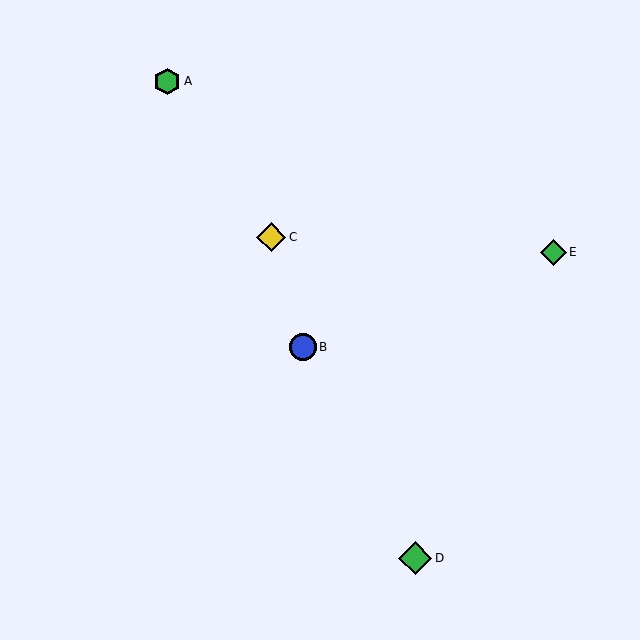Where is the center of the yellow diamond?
The center of the yellow diamond is at (271, 237).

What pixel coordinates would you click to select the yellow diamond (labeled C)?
Click at (271, 237) to select the yellow diamond C.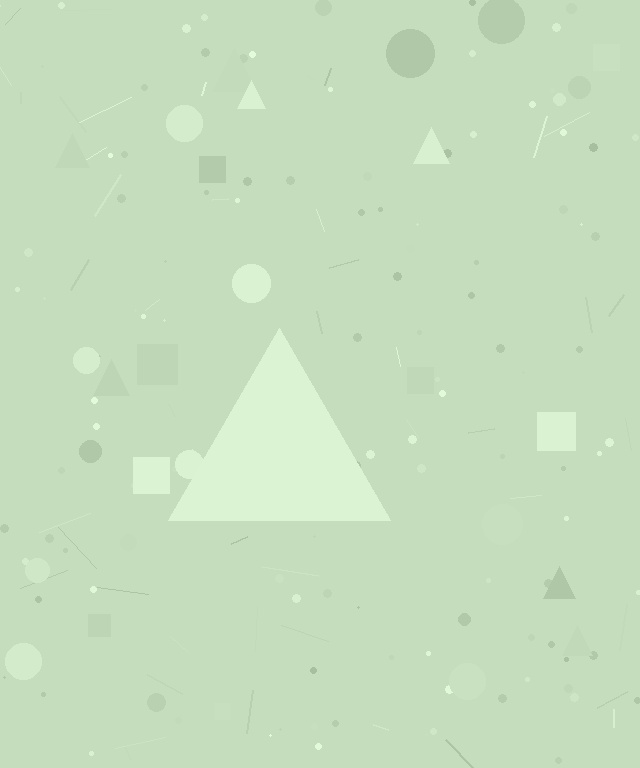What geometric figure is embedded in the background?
A triangle is embedded in the background.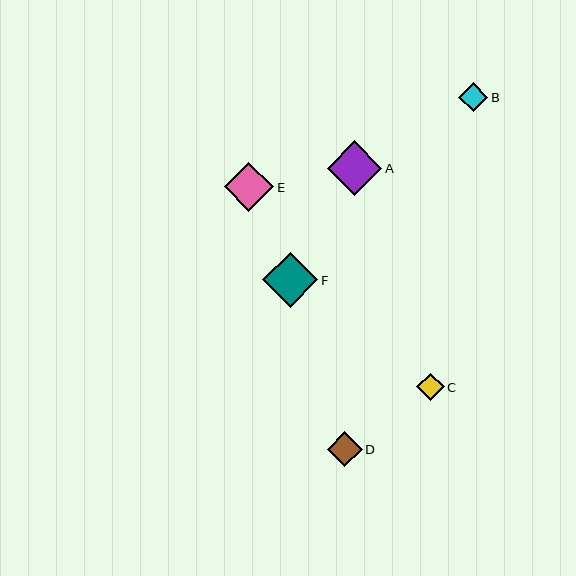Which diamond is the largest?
Diamond F is the largest with a size of approximately 55 pixels.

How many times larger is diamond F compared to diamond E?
Diamond F is approximately 1.1 times the size of diamond E.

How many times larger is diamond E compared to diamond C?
Diamond E is approximately 1.8 times the size of diamond C.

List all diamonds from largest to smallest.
From largest to smallest: F, A, E, D, B, C.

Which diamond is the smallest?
Diamond C is the smallest with a size of approximately 28 pixels.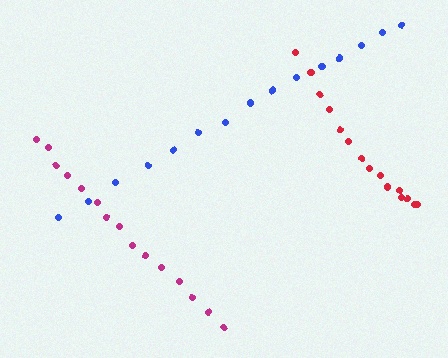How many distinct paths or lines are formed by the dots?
There are 3 distinct paths.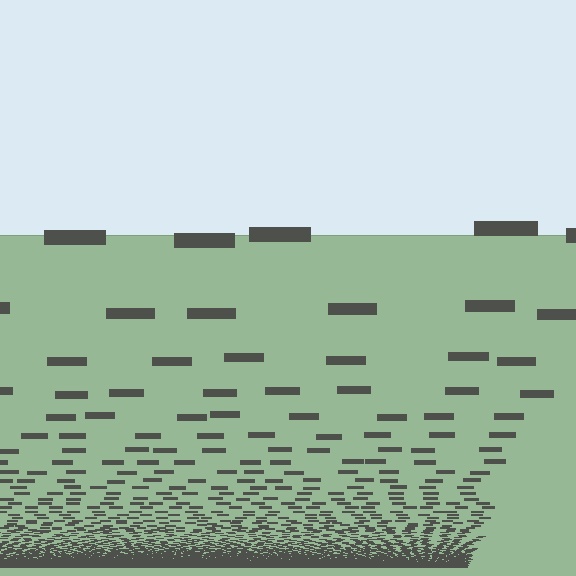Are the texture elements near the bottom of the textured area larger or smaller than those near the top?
Smaller. The gradient is inverted — elements near the bottom are smaller and denser.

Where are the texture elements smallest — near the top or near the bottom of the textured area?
Near the bottom.